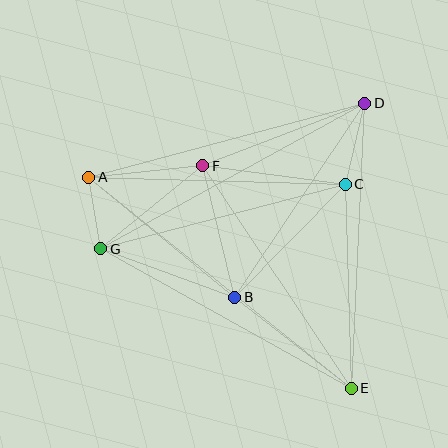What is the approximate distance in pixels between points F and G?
The distance between F and G is approximately 132 pixels.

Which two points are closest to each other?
Points A and G are closest to each other.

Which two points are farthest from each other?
Points A and E are farthest from each other.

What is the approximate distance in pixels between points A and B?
The distance between A and B is approximately 189 pixels.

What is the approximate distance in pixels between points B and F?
The distance between B and F is approximately 135 pixels.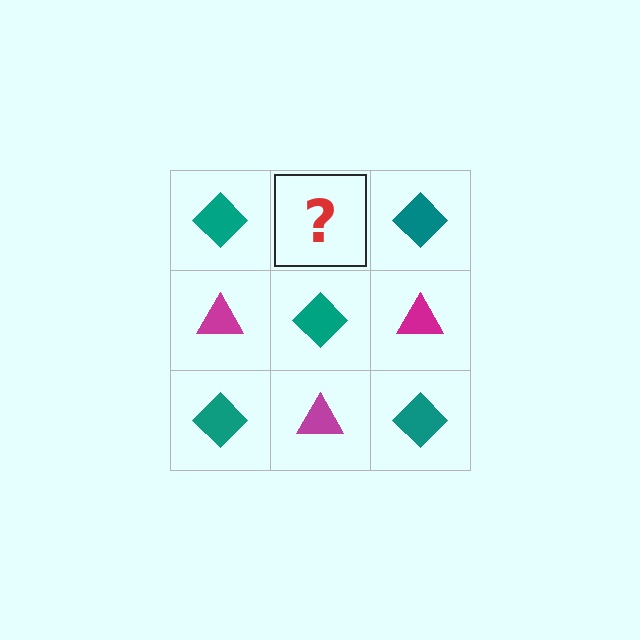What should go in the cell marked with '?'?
The missing cell should contain a magenta triangle.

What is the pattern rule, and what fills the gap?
The rule is that it alternates teal diamond and magenta triangle in a checkerboard pattern. The gap should be filled with a magenta triangle.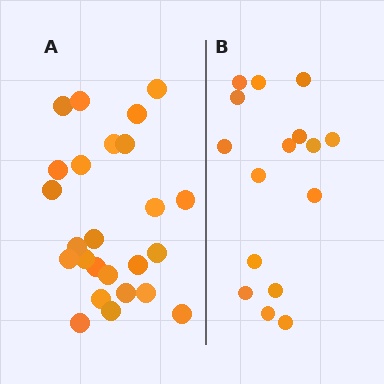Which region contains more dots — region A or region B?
Region A (the left region) has more dots.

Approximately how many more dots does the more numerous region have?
Region A has roughly 8 or so more dots than region B.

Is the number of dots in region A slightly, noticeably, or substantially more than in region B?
Region A has substantially more. The ratio is roughly 1.6 to 1.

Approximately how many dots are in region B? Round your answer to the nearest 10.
About 20 dots. (The exact count is 16, which rounds to 20.)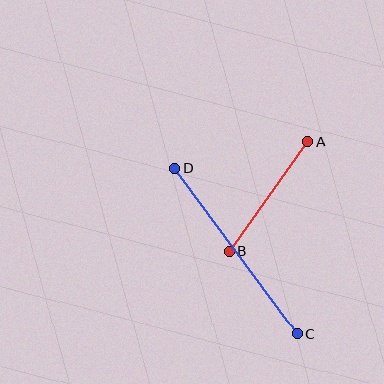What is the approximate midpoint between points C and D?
The midpoint is at approximately (236, 251) pixels.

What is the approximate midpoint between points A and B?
The midpoint is at approximately (268, 196) pixels.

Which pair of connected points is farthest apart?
Points C and D are farthest apart.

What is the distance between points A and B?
The distance is approximately 135 pixels.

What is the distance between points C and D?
The distance is approximately 205 pixels.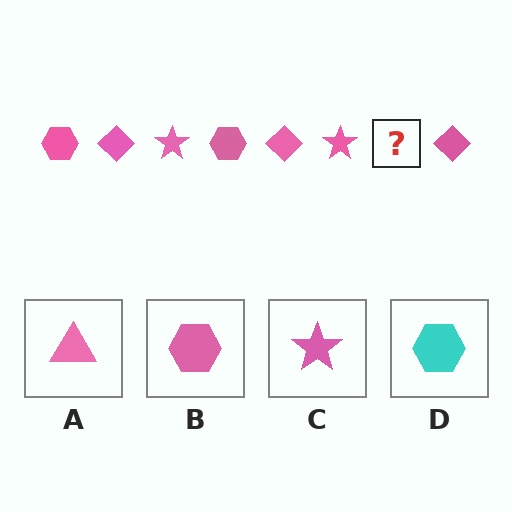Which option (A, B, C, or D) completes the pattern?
B.